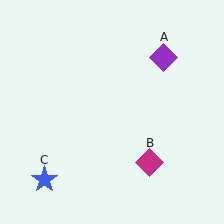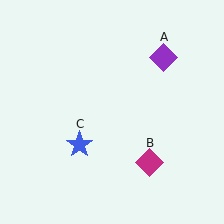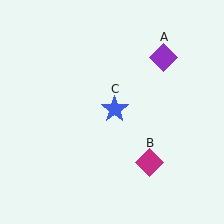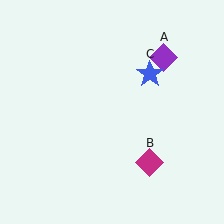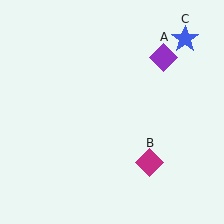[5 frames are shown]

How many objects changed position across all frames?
1 object changed position: blue star (object C).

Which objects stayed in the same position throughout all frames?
Purple diamond (object A) and magenta diamond (object B) remained stationary.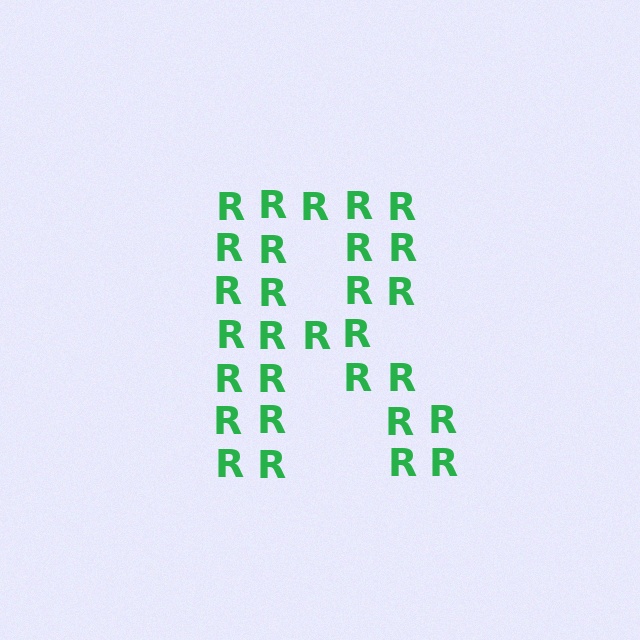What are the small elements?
The small elements are letter R's.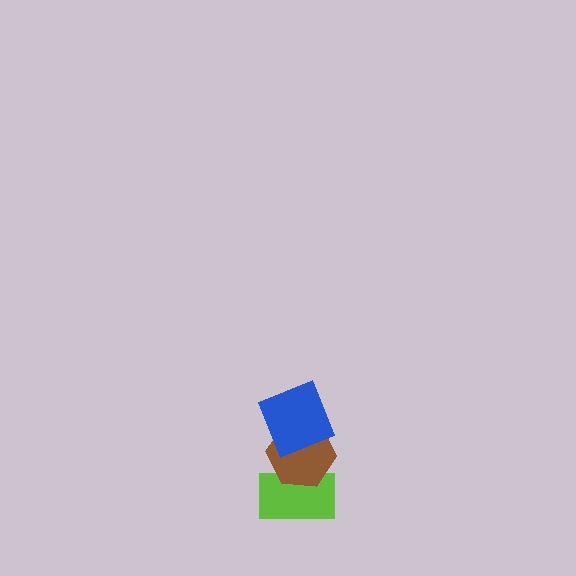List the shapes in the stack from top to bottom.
From top to bottom: the blue square, the brown hexagon, the lime rectangle.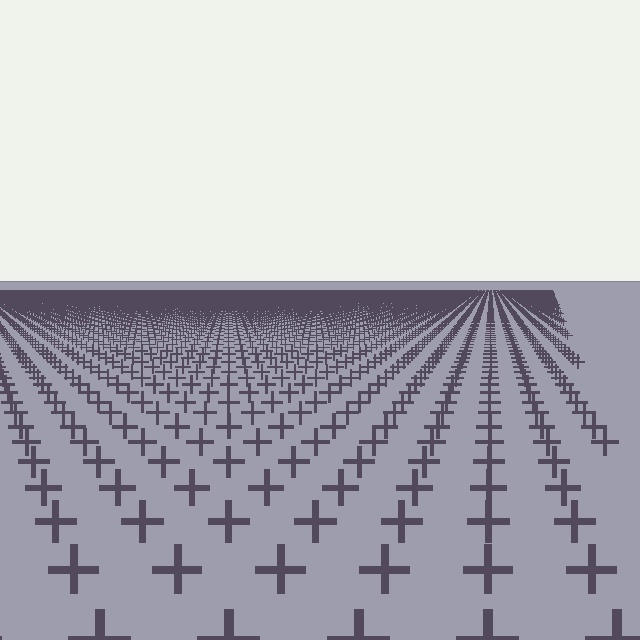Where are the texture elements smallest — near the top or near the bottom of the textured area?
Near the top.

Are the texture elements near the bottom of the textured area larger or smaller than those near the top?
Larger. Near the bottom, elements are closer to the viewer and appear at a bigger on-screen size.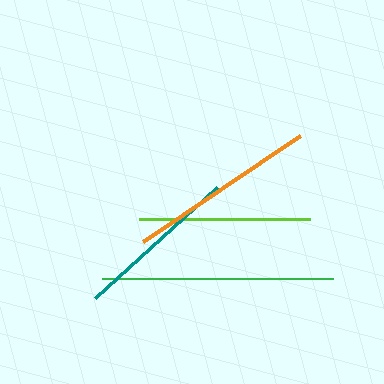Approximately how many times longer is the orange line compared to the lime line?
The orange line is approximately 1.1 times the length of the lime line.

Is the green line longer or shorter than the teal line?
The green line is longer than the teal line.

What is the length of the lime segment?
The lime segment is approximately 171 pixels long.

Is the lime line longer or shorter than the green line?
The green line is longer than the lime line.